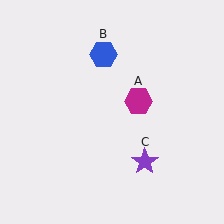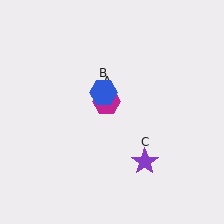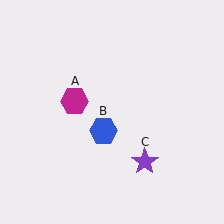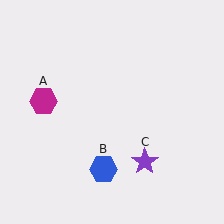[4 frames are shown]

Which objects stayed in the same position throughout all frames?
Purple star (object C) remained stationary.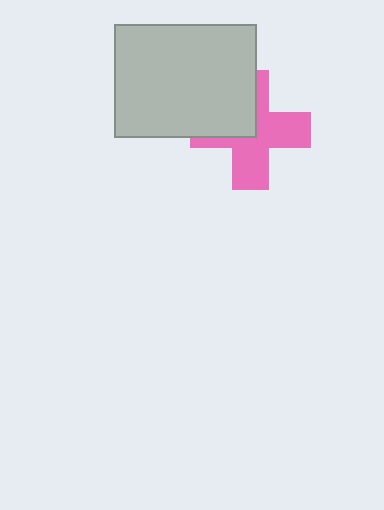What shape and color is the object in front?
The object in front is a light gray rectangle.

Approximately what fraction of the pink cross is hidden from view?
Roughly 38% of the pink cross is hidden behind the light gray rectangle.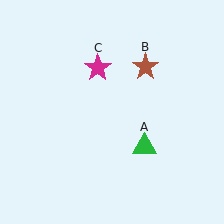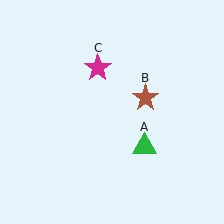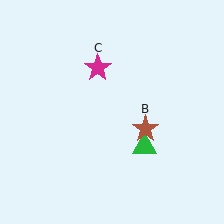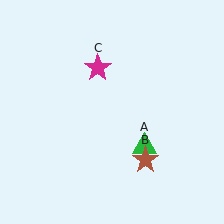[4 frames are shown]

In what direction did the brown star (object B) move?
The brown star (object B) moved down.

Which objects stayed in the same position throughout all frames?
Green triangle (object A) and magenta star (object C) remained stationary.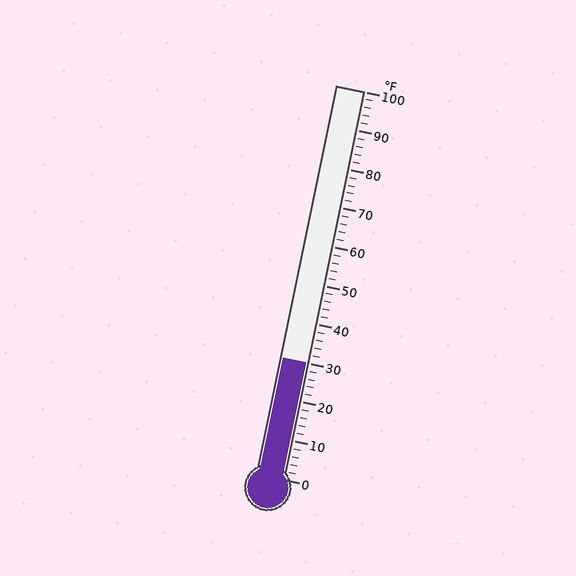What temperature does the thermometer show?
The thermometer shows approximately 30°F.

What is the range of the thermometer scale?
The thermometer scale ranges from 0°F to 100°F.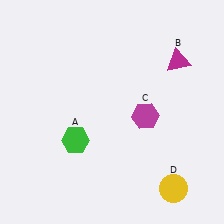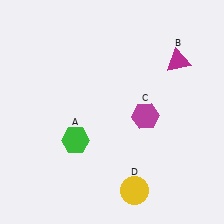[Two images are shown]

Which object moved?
The yellow circle (D) moved left.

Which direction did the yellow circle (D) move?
The yellow circle (D) moved left.